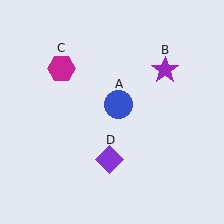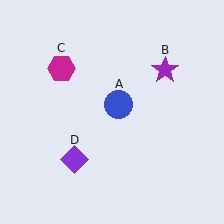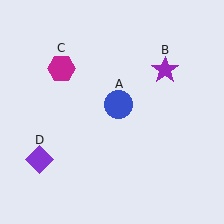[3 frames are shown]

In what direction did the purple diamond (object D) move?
The purple diamond (object D) moved left.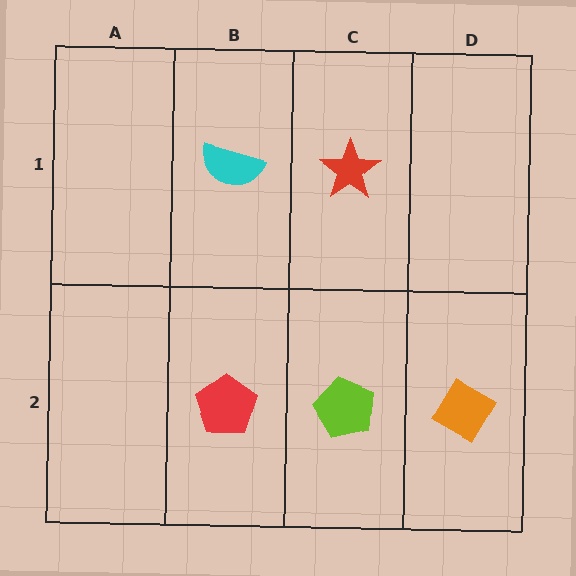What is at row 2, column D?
An orange diamond.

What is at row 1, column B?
A cyan semicircle.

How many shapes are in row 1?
2 shapes.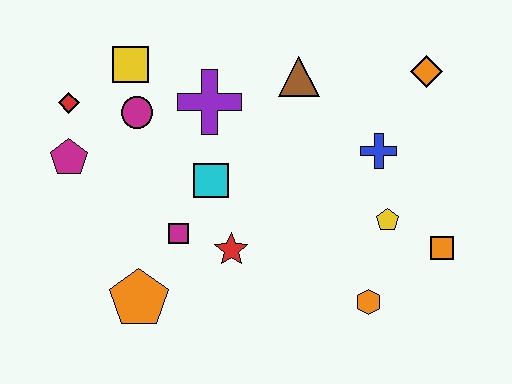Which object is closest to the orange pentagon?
The magenta square is closest to the orange pentagon.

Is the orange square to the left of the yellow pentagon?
No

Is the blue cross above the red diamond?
No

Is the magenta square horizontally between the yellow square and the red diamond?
No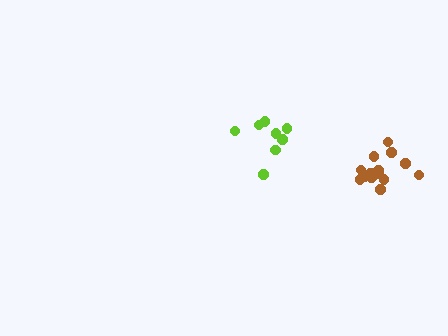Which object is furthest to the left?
The lime cluster is leftmost.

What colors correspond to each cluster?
The clusters are colored: lime, brown.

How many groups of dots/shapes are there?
There are 2 groups.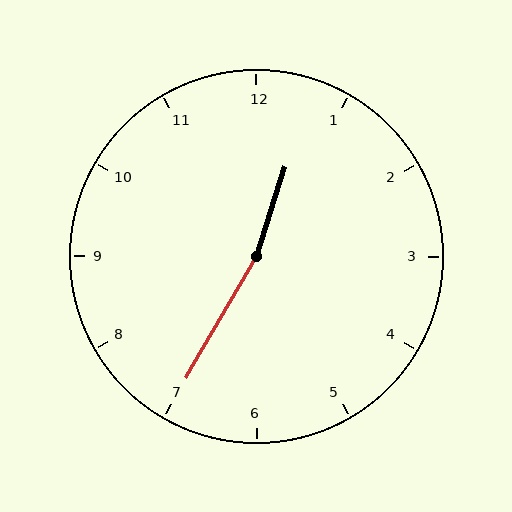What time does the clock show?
12:35.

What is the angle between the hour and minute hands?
Approximately 168 degrees.